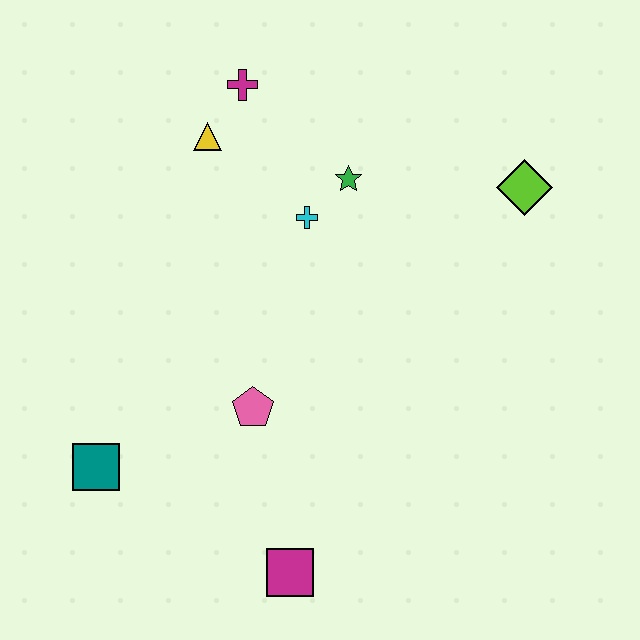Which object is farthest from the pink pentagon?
The lime diamond is farthest from the pink pentagon.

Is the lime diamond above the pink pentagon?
Yes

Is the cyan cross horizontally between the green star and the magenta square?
Yes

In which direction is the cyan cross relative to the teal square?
The cyan cross is above the teal square.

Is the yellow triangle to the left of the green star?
Yes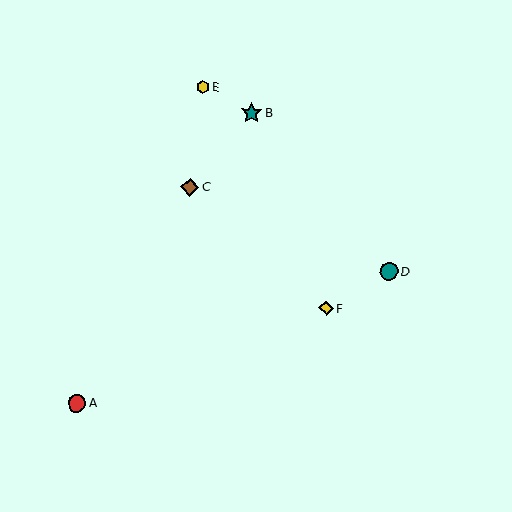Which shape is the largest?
The teal star (labeled B) is the largest.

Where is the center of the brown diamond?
The center of the brown diamond is at (190, 187).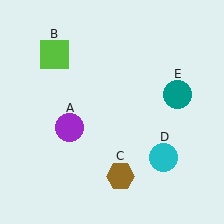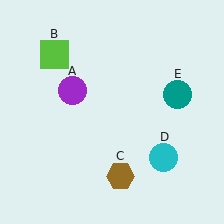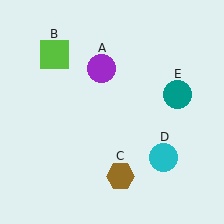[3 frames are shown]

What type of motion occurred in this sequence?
The purple circle (object A) rotated clockwise around the center of the scene.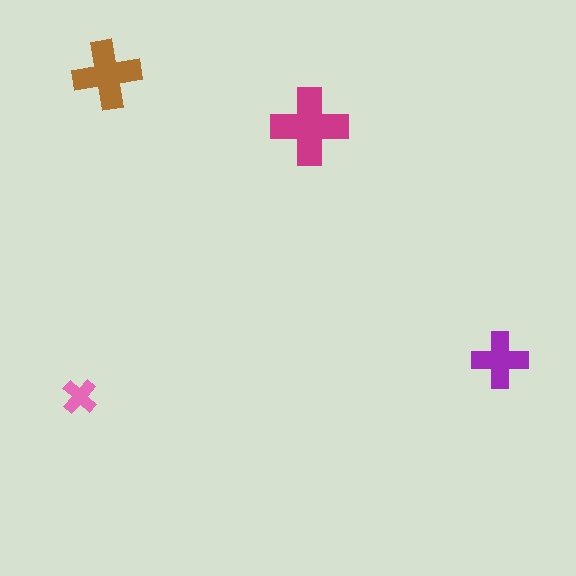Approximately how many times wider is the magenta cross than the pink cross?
About 2 times wider.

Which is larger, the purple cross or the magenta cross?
The magenta one.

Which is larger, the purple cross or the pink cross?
The purple one.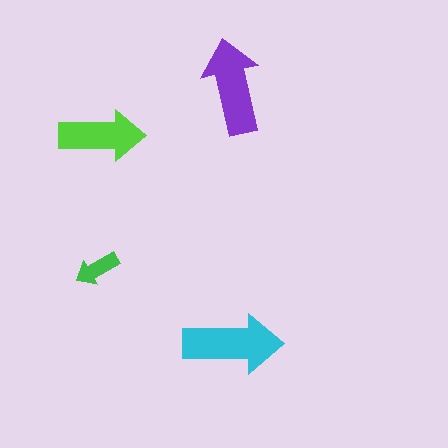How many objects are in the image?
There are 4 objects in the image.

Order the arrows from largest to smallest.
the cyan one, the purple one, the lime one, the green one.